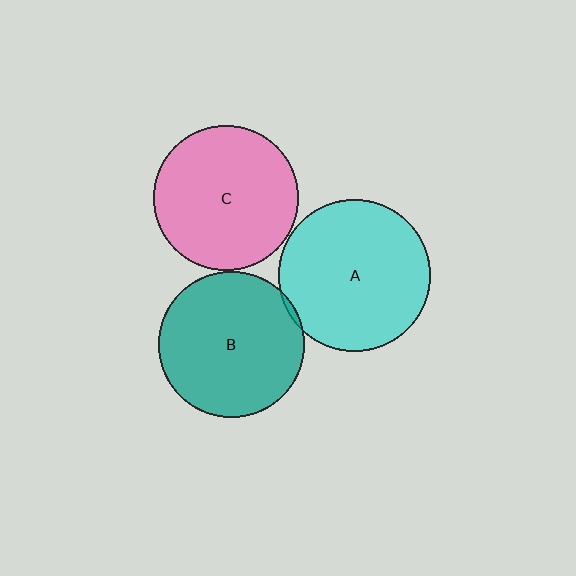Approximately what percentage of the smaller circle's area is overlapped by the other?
Approximately 5%.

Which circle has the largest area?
Circle A (cyan).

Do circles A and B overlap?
Yes.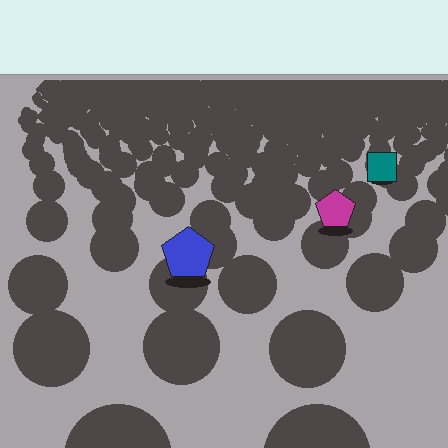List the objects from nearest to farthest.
From nearest to farthest: the blue pentagon, the magenta pentagon, the teal square.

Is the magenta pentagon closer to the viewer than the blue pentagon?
No. The blue pentagon is closer — you can tell from the texture gradient: the ground texture is coarser near it.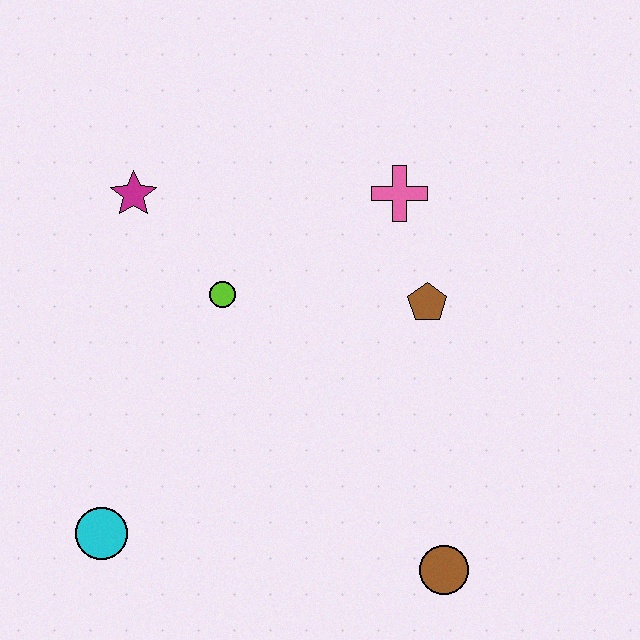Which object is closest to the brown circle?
The brown pentagon is closest to the brown circle.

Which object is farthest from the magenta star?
The brown circle is farthest from the magenta star.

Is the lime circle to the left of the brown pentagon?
Yes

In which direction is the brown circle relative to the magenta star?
The brown circle is below the magenta star.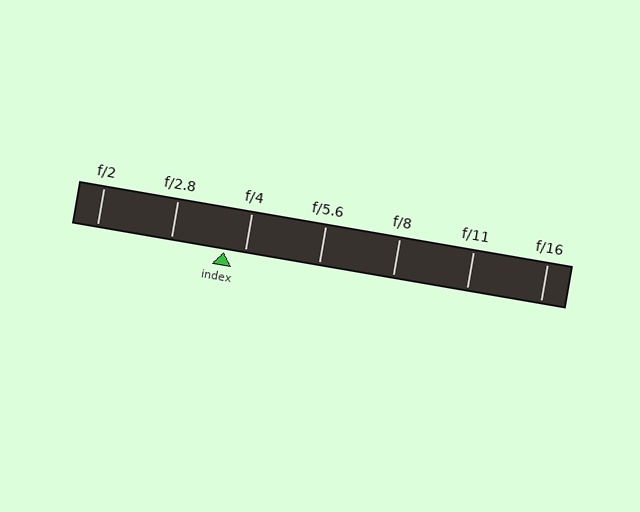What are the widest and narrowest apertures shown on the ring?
The widest aperture shown is f/2 and the narrowest is f/16.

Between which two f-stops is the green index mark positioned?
The index mark is between f/2.8 and f/4.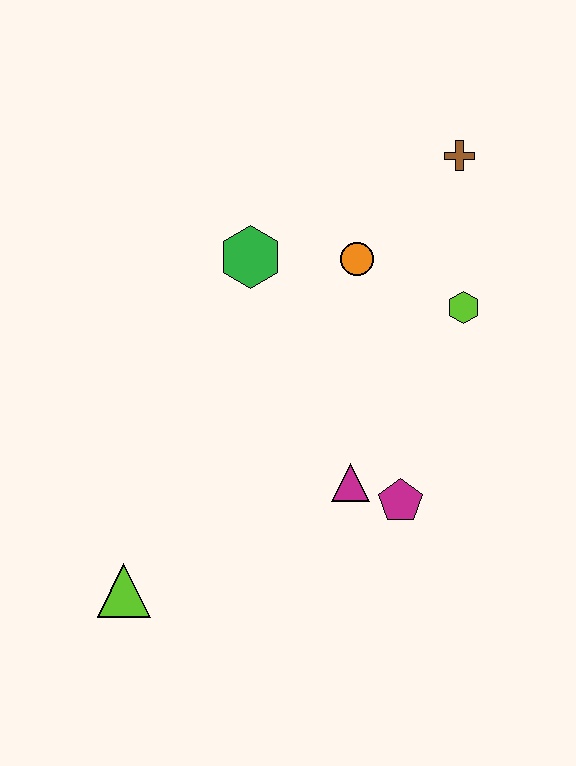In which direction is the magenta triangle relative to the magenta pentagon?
The magenta triangle is to the left of the magenta pentagon.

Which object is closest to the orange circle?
The green hexagon is closest to the orange circle.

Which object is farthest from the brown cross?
The lime triangle is farthest from the brown cross.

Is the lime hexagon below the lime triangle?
No